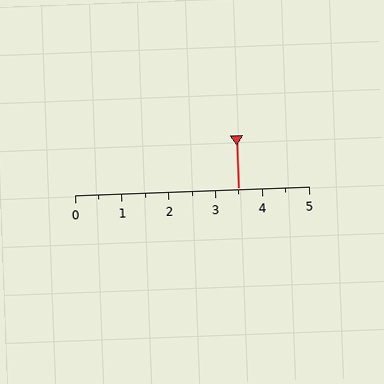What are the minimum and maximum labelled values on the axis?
The axis runs from 0 to 5.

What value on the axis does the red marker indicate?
The marker indicates approximately 3.5.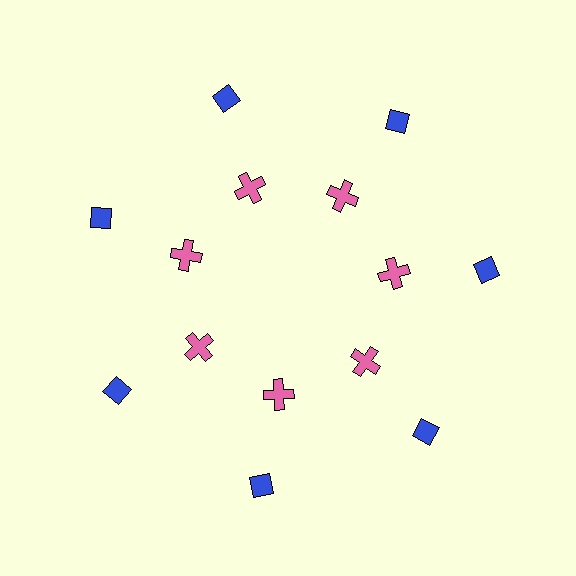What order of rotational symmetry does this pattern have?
This pattern has 7-fold rotational symmetry.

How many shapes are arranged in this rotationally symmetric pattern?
There are 14 shapes, arranged in 7 groups of 2.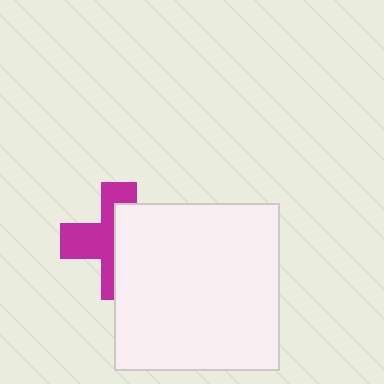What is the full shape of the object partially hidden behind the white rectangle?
The partially hidden object is a magenta cross.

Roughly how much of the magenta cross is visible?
About half of it is visible (roughly 48%).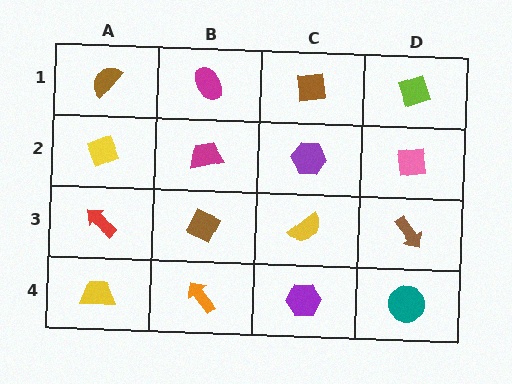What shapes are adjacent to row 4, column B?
A brown diamond (row 3, column B), a yellow trapezoid (row 4, column A), a purple hexagon (row 4, column C).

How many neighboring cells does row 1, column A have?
2.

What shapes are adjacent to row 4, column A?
A red arrow (row 3, column A), an orange arrow (row 4, column B).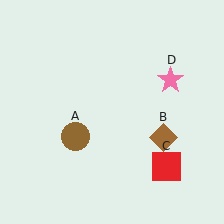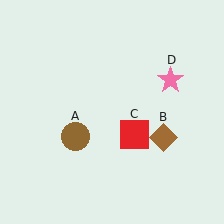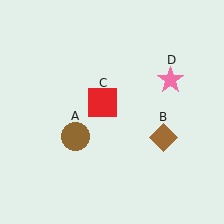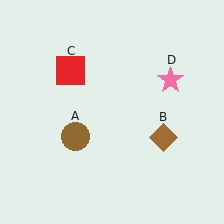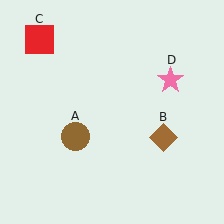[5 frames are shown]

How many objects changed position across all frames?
1 object changed position: red square (object C).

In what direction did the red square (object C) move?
The red square (object C) moved up and to the left.